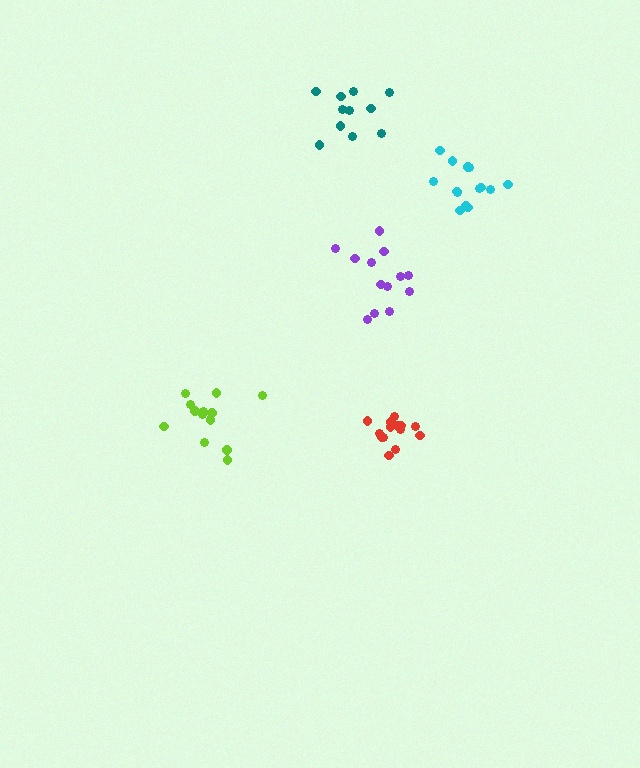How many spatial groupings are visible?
There are 5 spatial groupings.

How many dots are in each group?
Group 1: 14 dots, Group 2: 11 dots, Group 3: 14 dots, Group 4: 15 dots, Group 5: 13 dots (67 total).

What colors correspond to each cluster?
The clusters are colored: lime, teal, cyan, red, purple.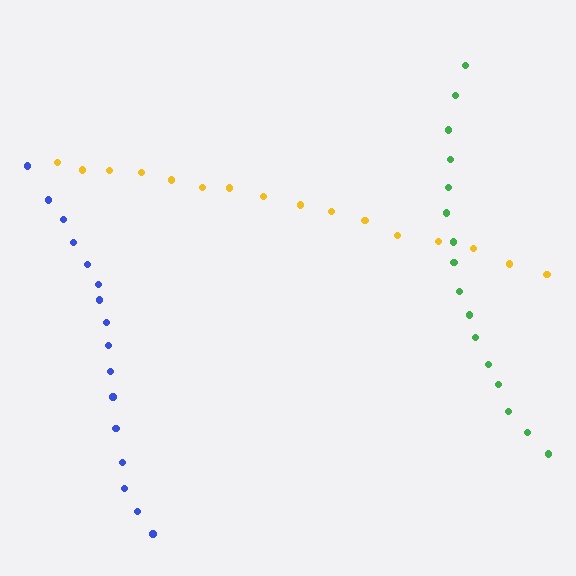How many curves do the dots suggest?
There are 3 distinct paths.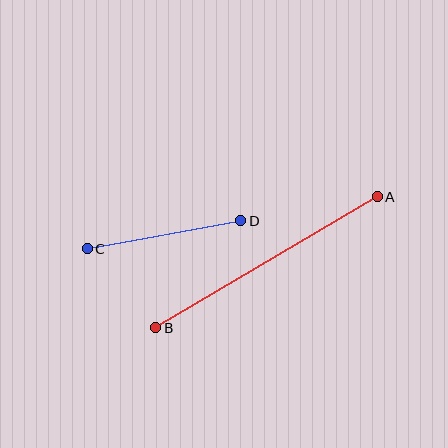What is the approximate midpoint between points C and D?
The midpoint is at approximately (164, 235) pixels.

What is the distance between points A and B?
The distance is approximately 257 pixels.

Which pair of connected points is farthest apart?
Points A and B are farthest apart.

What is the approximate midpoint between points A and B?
The midpoint is at approximately (266, 262) pixels.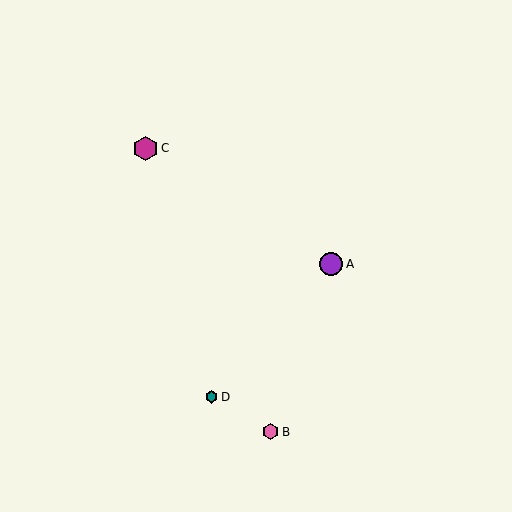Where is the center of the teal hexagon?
The center of the teal hexagon is at (211, 397).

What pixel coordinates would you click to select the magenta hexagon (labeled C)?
Click at (146, 148) to select the magenta hexagon C.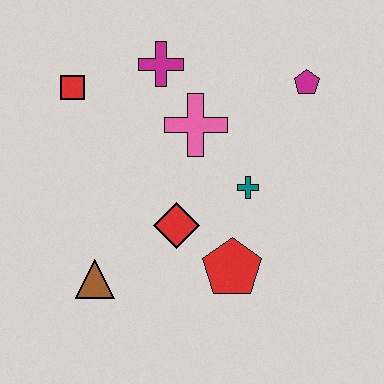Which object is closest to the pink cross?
The magenta cross is closest to the pink cross.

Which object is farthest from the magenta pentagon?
The brown triangle is farthest from the magenta pentagon.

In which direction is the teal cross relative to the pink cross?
The teal cross is below the pink cross.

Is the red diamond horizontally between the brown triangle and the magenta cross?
No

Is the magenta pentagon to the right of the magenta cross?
Yes